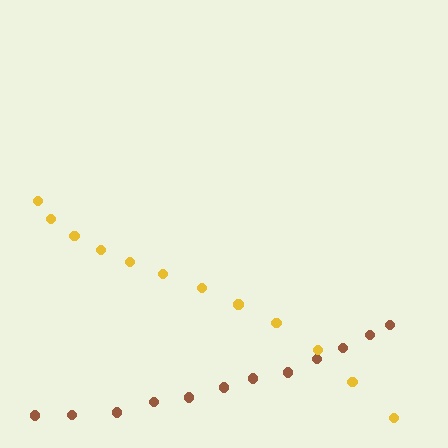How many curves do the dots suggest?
There are 2 distinct paths.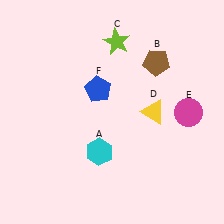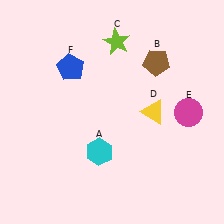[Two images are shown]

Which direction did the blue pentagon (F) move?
The blue pentagon (F) moved left.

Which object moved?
The blue pentagon (F) moved left.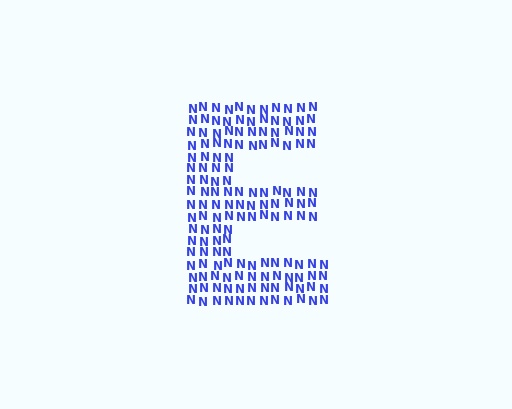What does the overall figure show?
The overall figure shows the letter E.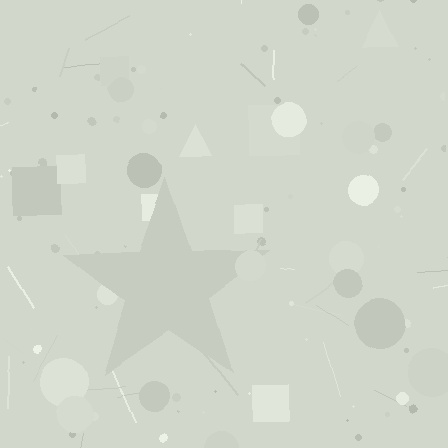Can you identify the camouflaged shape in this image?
The camouflaged shape is a star.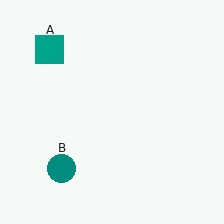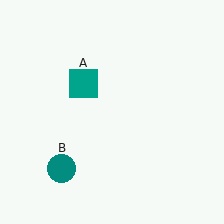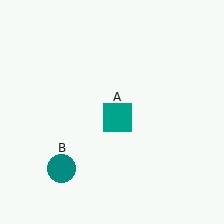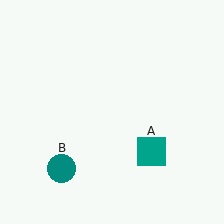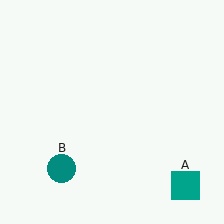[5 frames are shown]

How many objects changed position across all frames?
1 object changed position: teal square (object A).